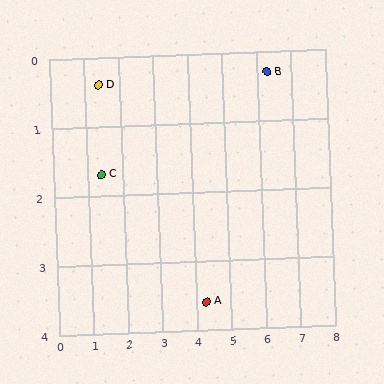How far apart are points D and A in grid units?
Points D and A are about 4.3 grid units apart.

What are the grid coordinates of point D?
Point D is at approximately (1.4, 0.4).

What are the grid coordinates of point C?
Point C is at approximately (1.4, 1.7).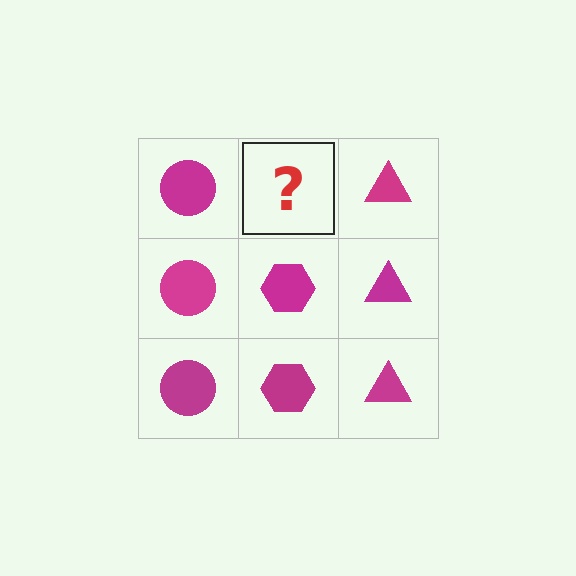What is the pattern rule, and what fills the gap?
The rule is that each column has a consistent shape. The gap should be filled with a magenta hexagon.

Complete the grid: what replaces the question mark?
The question mark should be replaced with a magenta hexagon.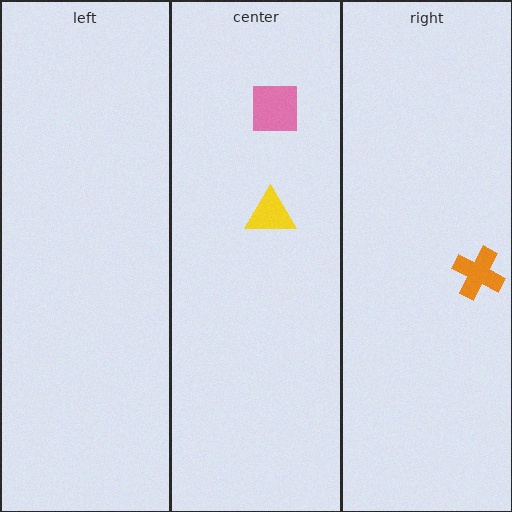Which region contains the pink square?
The center region.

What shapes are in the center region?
The pink square, the yellow triangle.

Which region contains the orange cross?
The right region.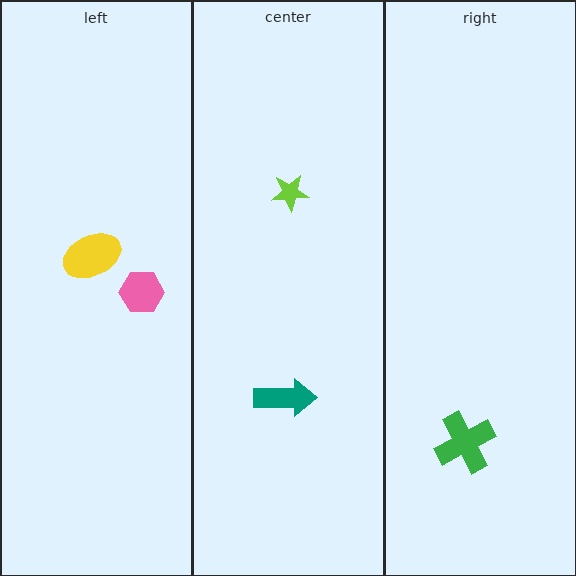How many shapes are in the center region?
2.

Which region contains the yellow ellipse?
The left region.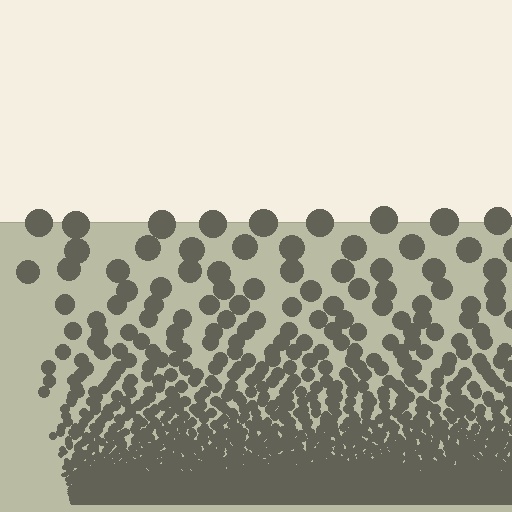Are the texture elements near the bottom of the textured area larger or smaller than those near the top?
Smaller. The gradient is inverted — elements near the bottom are smaller and denser.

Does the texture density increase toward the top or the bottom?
Density increases toward the bottom.